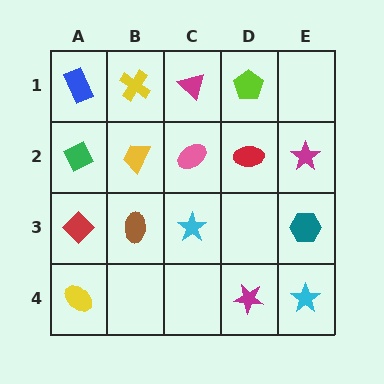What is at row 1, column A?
A blue rectangle.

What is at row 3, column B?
A brown ellipse.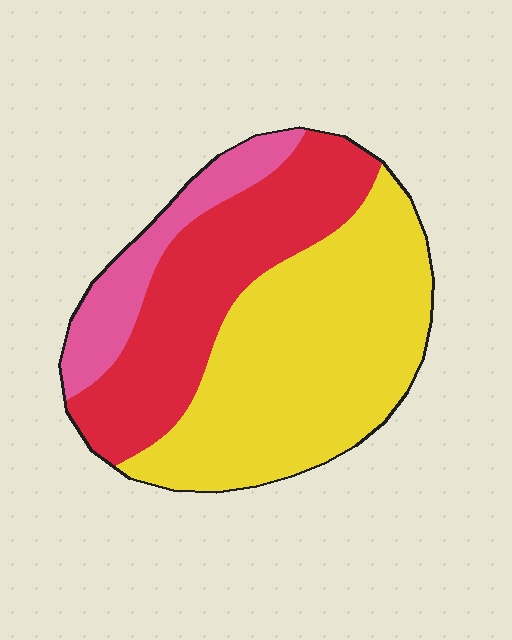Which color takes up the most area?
Yellow, at roughly 50%.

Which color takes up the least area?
Pink, at roughly 15%.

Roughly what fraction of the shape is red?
Red takes up about one third (1/3) of the shape.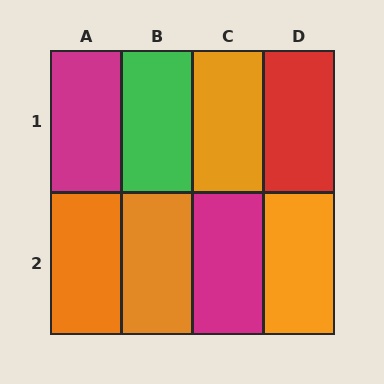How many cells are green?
1 cell is green.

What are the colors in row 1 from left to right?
Magenta, green, orange, red.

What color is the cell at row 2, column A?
Orange.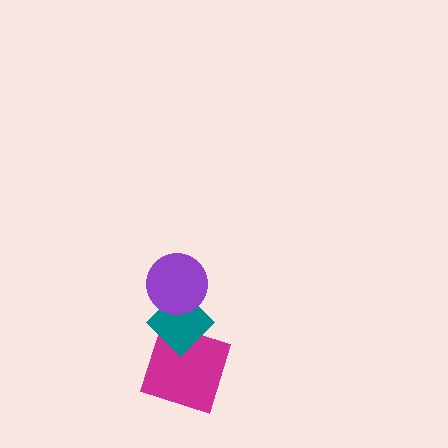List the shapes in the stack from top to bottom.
From top to bottom: the purple circle, the teal diamond, the magenta square.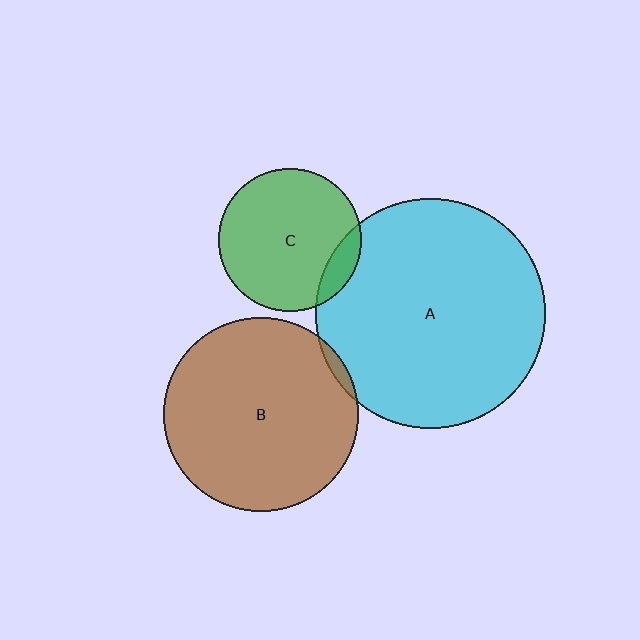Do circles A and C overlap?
Yes.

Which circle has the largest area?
Circle A (cyan).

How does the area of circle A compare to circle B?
Approximately 1.4 times.